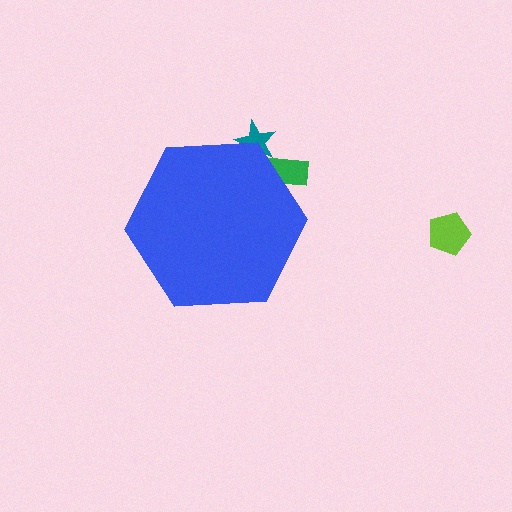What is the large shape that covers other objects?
A blue hexagon.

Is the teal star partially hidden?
Yes, the teal star is partially hidden behind the blue hexagon.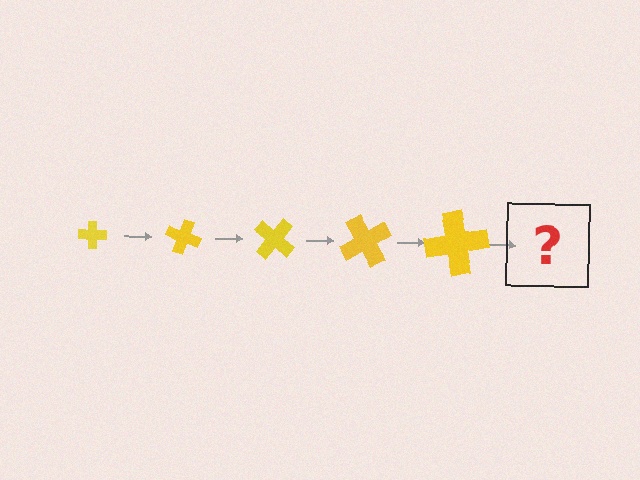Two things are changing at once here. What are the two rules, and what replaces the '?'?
The two rules are that the cross grows larger each step and it rotates 20 degrees each step. The '?' should be a cross, larger than the previous one and rotated 100 degrees from the start.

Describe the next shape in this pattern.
It should be a cross, larger than the previous one and rotated 100 degrees from the start.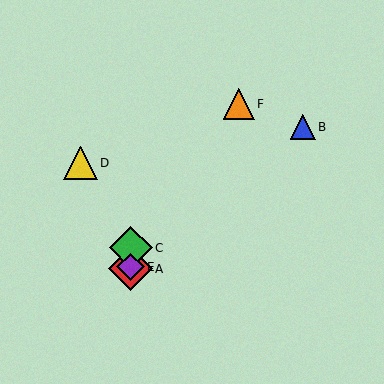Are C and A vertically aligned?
Yes, both are at x≈131.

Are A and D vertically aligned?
No, A is at x≈131 and D is at x≈81.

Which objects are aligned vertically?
Objects A, C, E are aligned vertically.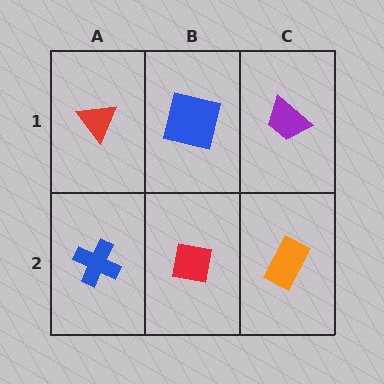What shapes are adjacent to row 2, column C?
A purple trapezoid (row 1, column C), a red square (row 2, column B).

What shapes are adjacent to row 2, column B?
A blue square (row 1, column B), a blue cross (row 2, column A), an orange rectangle (row 2, column C).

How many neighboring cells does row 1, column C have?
2.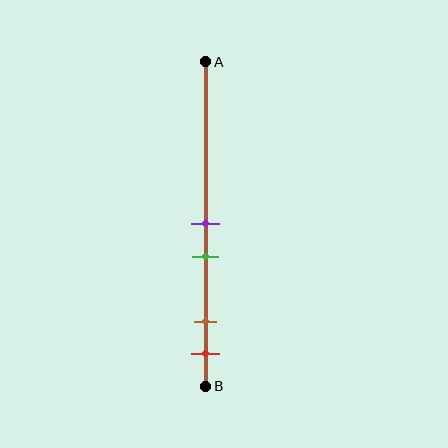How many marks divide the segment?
There are 4 marks dividing the segment.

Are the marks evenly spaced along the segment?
No, the marks are not evenly spaced.